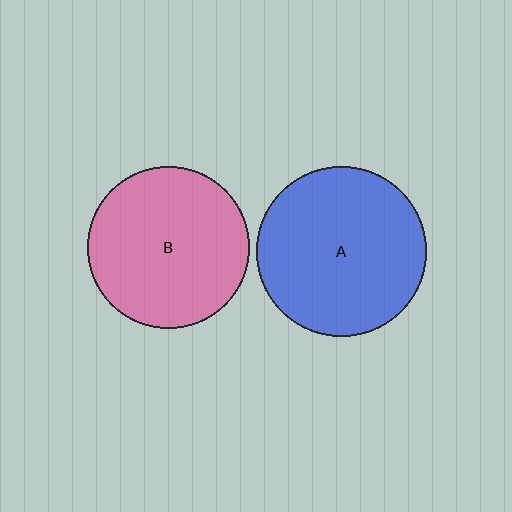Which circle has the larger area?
Circle A (blue).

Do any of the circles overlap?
No, none of the circles overlap.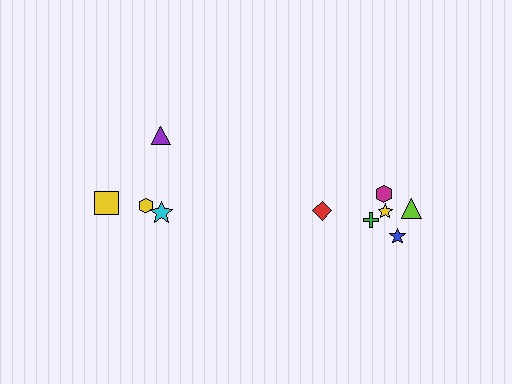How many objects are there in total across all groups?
There are 10 objects.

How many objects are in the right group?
There are 6 objects.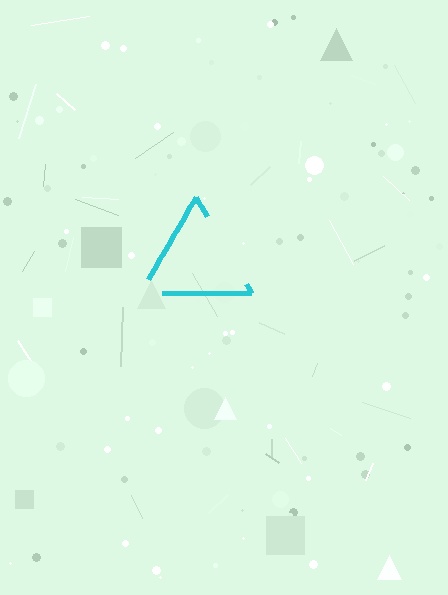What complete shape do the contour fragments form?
The contour fragments form a triangle.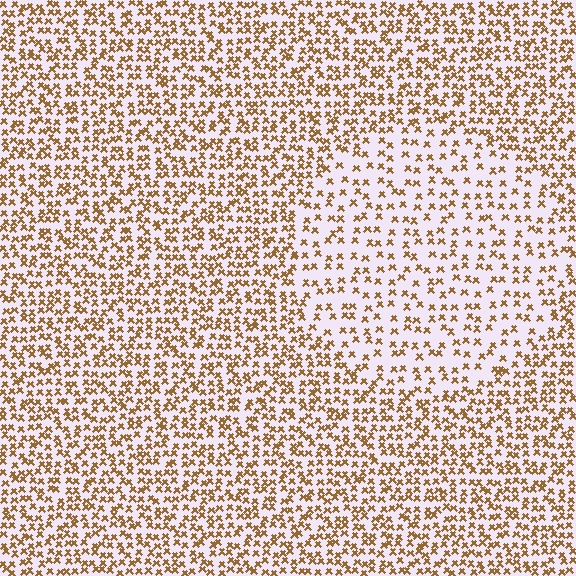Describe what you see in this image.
The image contains small brown elements arranged at two different densities. A circle-shaped region is visible where the elements are less densely packed than the surrounding area.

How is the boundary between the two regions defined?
The boundary is defined by a change in element density (approximately 1.9x ratio). All elements are the same color, size, and shape.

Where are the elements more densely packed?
The elements are more densely packed outside the circle boundary.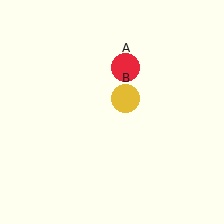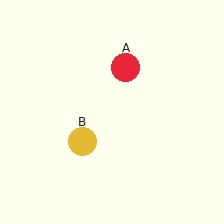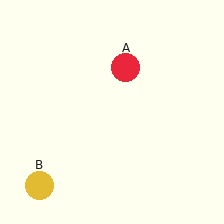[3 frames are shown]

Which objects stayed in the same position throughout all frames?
Red circle (object A) remained stationary.